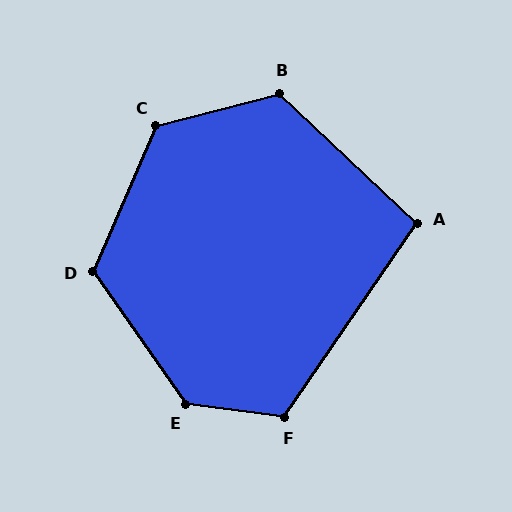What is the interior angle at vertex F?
Approximately 117 degrees (obtuse).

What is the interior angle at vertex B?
Approximately 122 degrees (obtuse).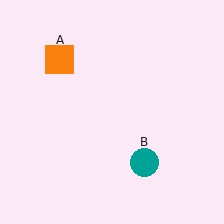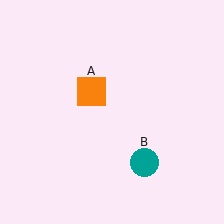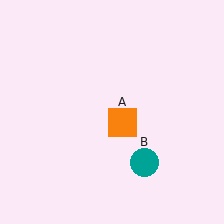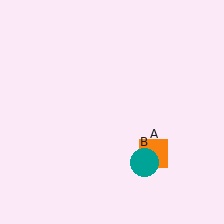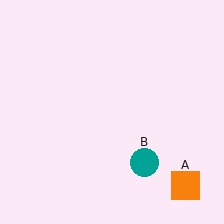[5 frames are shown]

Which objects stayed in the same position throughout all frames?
Teal circle (object B) remained stationary.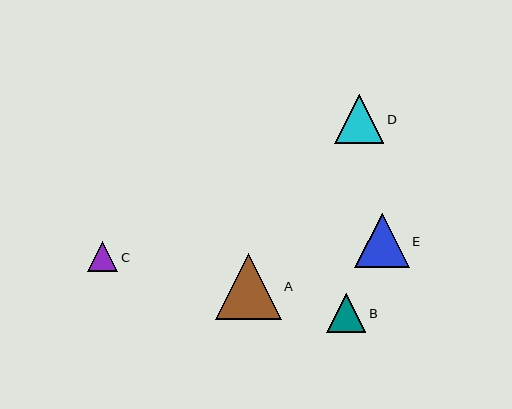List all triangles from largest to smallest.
From largest to smallest: A, E, D, B, C.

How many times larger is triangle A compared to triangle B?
Triangle A is approximately 1.7 times the size of triangle B.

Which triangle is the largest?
Triangle A is the largest with a size of approximately 66 pixels.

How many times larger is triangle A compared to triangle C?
Triangle A is approximately 2.2 times the size of triangle C.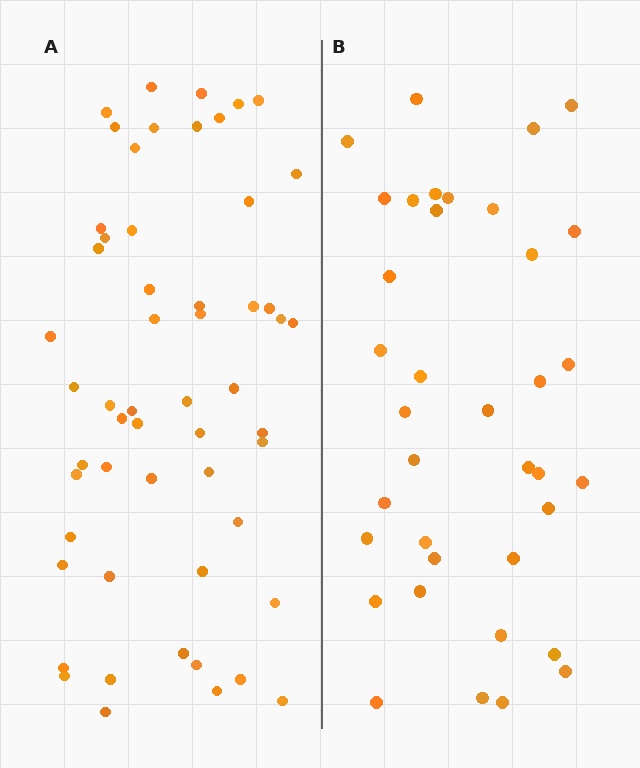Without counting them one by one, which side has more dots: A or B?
Region A (the left region) has more dots.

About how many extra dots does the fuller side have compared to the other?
Region A has approximately 20 more dots than region B.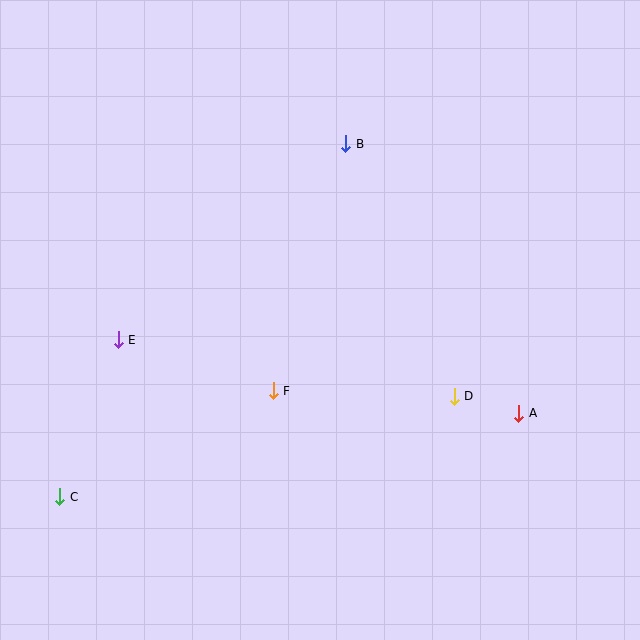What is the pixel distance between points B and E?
The distance between B and E is 300 pixels.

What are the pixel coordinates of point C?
Point C is at (60, 497).